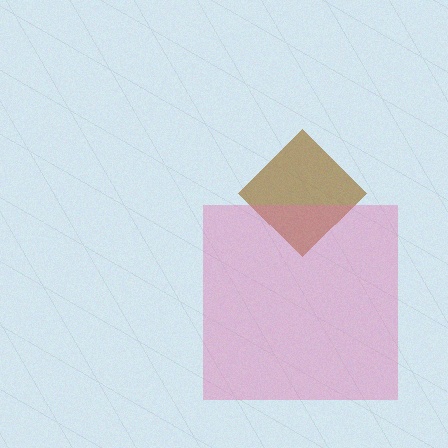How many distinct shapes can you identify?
There are 2 distinct shapes: a brown diamond, a pink square.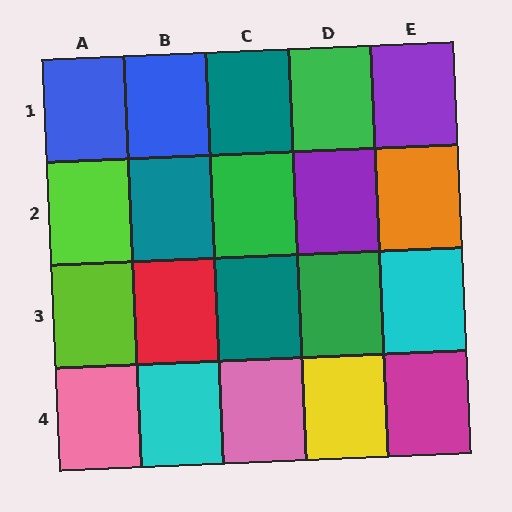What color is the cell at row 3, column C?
Teal.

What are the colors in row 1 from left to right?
Blue, blue, teal, green, purple.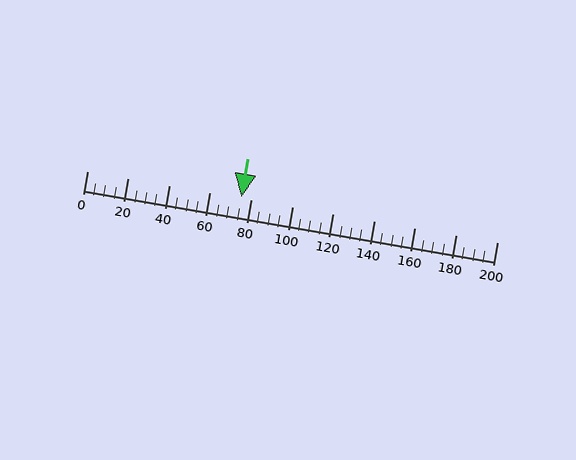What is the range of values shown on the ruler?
The ruler shows values from 0 to 200.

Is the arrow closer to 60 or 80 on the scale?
The arrow is closer to 80.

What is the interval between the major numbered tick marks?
The major tick marks are spaced 20 units apart.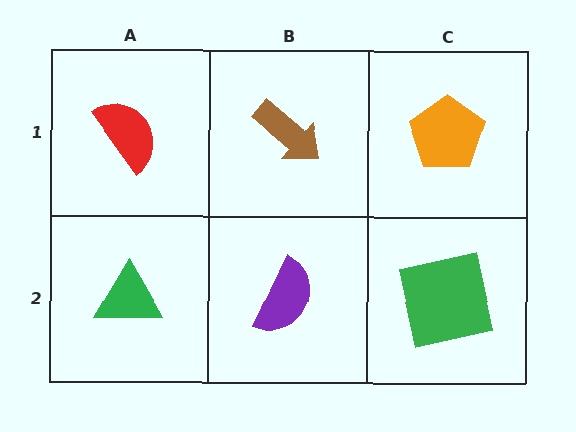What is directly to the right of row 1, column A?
A brown arrow.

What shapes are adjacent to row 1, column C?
A green square (row 2, column C), a brown arrow (row 1, column B).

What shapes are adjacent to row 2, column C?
An orange pentagon (row 1, column C), a purple semicircle (row 2, column B).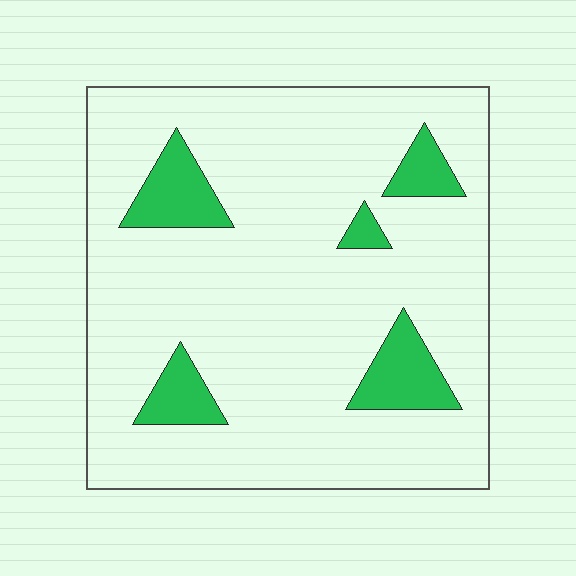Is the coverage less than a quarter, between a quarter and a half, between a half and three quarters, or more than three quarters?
Less than a quarter.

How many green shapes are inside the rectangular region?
5.